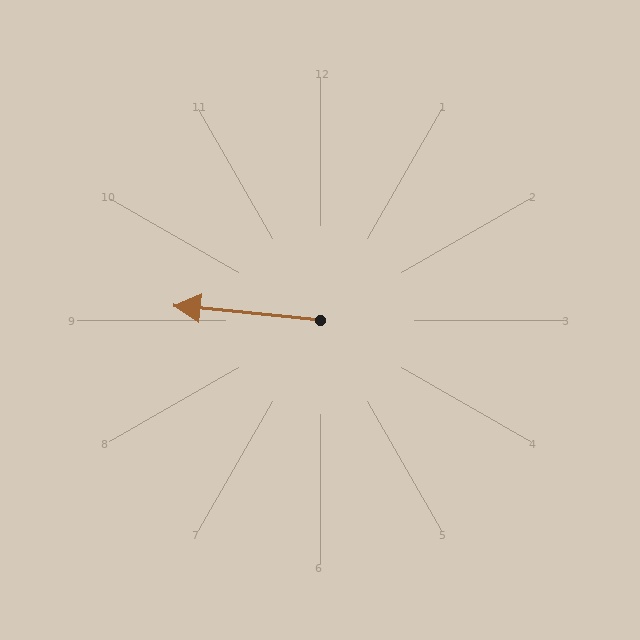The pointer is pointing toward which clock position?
Roughly 9 o'clock.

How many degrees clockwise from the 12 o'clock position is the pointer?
Approximately 276 degrees.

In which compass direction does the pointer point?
West.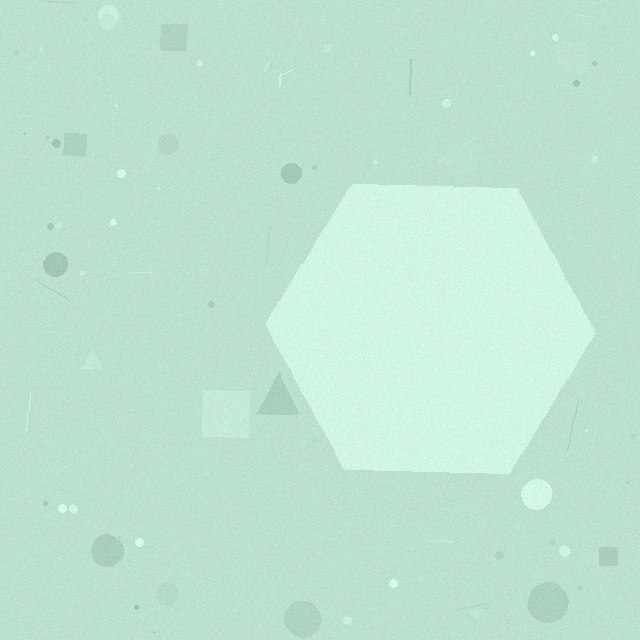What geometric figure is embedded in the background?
A hexagon is embedded in the background.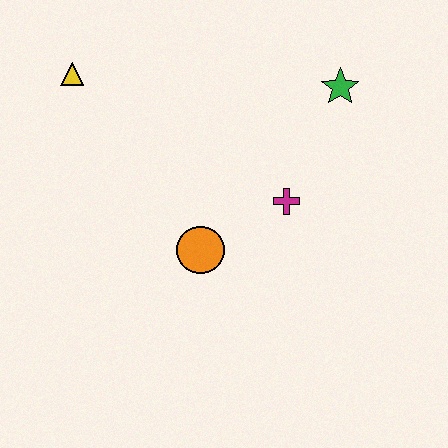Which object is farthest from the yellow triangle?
The green star is farthest from the yellow triangle.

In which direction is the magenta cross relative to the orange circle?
The magenta cross is to the right of the orange circle.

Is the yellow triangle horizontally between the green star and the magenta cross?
No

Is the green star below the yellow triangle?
Yes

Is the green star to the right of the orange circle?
Yes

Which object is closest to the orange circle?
The magenta cross is closest to the orange circle.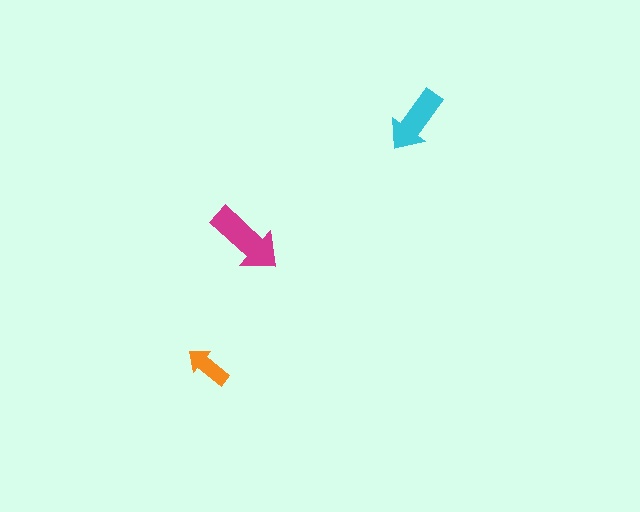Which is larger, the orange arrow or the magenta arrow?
The magenta one.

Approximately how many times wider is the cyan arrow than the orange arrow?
About 1.5 times wider.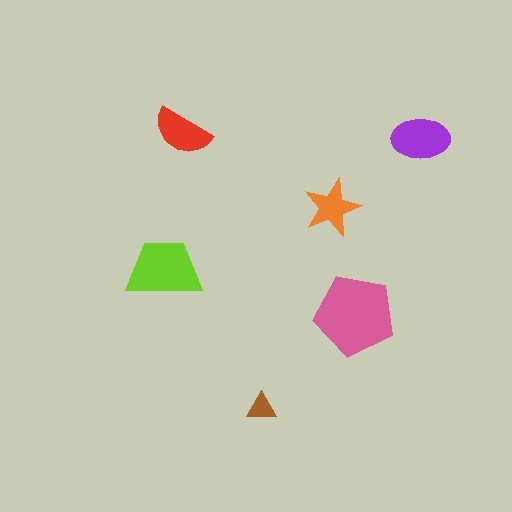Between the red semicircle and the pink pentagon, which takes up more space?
The pink pentagon.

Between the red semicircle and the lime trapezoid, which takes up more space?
The lime trapezoid.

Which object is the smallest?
The brown triangle.